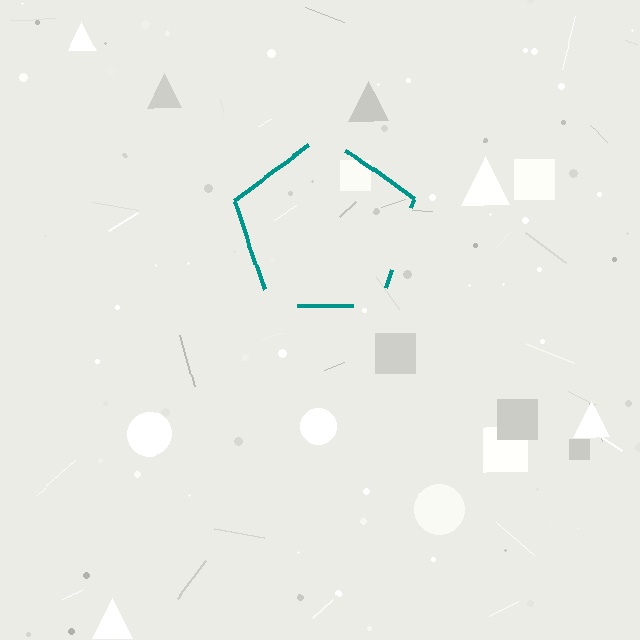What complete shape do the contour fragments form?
The contour fragments form a pentagon.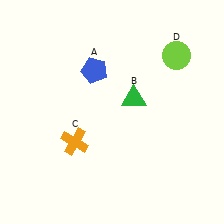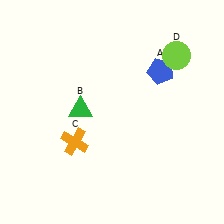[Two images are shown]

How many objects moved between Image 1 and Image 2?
2 objects moved between the two images.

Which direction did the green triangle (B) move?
The green triangle (B) moved left.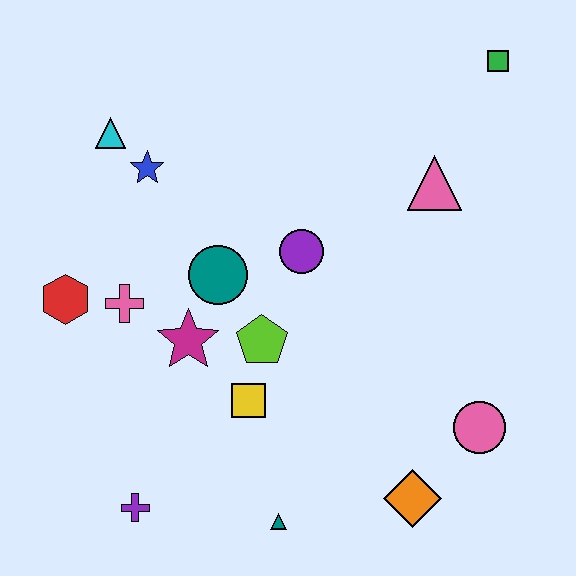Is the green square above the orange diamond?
Yes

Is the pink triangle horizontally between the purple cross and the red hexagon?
No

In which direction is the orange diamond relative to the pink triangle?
The orange diamond is below the pink triangle.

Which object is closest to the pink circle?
The orange diamond is closest to the pink circle.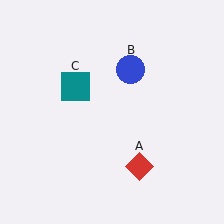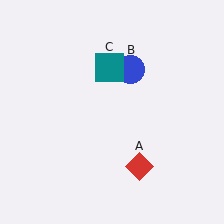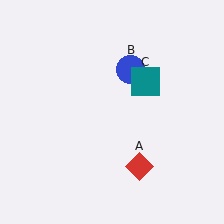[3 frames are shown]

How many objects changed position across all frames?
1 object changed position: teal square (object C).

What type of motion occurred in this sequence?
The teal square (object C) rotated clockwise around the center of the scene.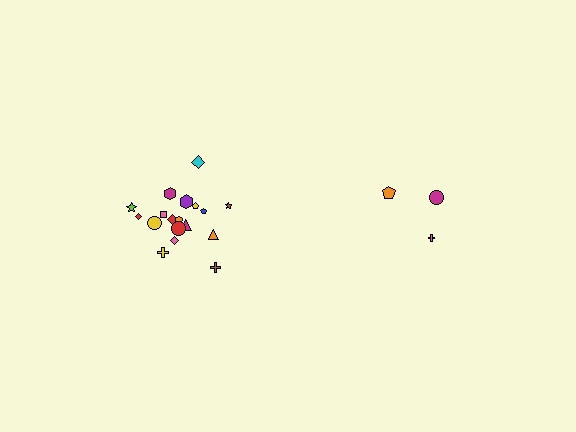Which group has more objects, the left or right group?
The left group.